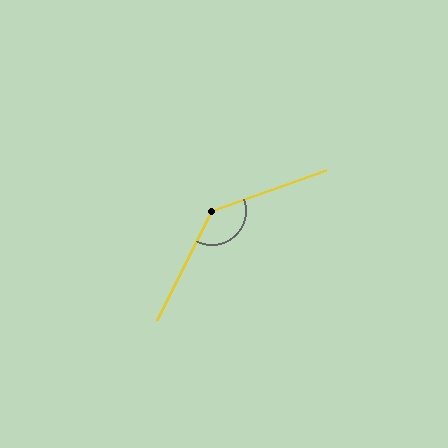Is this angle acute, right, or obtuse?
It is obtuse.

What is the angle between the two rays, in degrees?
Approximately 136 degrees.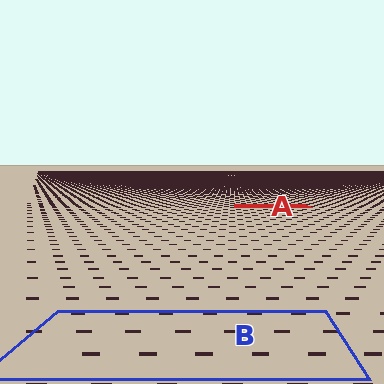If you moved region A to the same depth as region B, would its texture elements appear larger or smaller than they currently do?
They would appear larger. At a closer depth, the same texture elements are projected at a bigger on-screen size.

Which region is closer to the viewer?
Region B is closer. The texture elements there are larger and more spread out.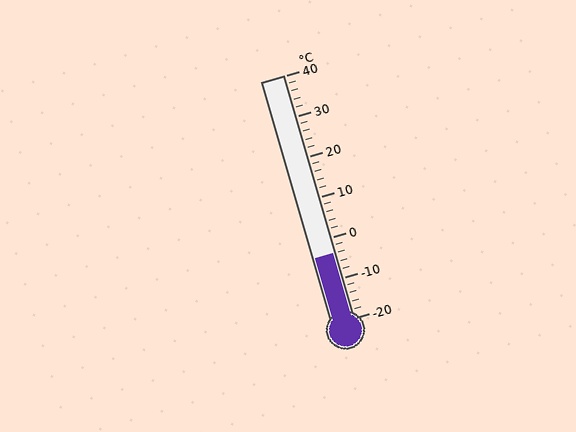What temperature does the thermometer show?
The thermometer shows approximately -4°C.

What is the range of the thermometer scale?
The thermometer scale ranges from -20°C to 40°C.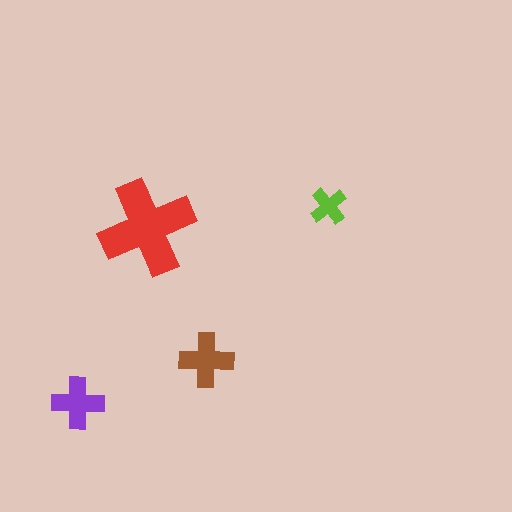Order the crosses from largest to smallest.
the red one, the brown one, the purple one, the lime one.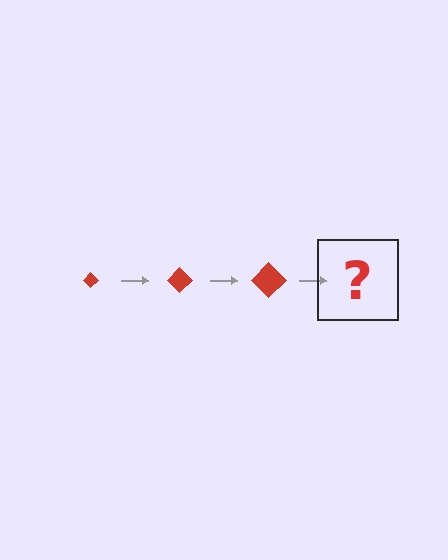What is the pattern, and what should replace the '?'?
The pattern is that the diamond gets progressively larger each step. The '?' should be a red diamond, larger than the previous one.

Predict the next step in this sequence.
The next step is a red diamond, larger than the previous one.